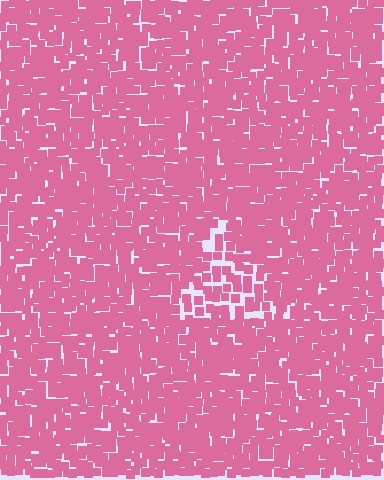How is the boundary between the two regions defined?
The boundary is defined by a change in element density (approximately 1.7x ratio). All elements are the same color, size, and shape.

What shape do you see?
I see a triangle.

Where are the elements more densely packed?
The elements are more densely packed outside the triangle boundary.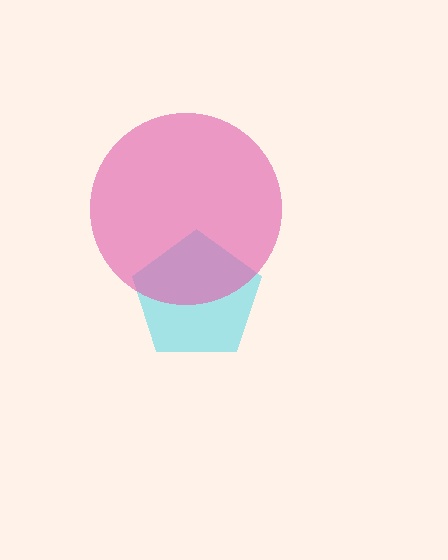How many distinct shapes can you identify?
There are 2 distinct shapes: a cyan pentagon, a pink circle.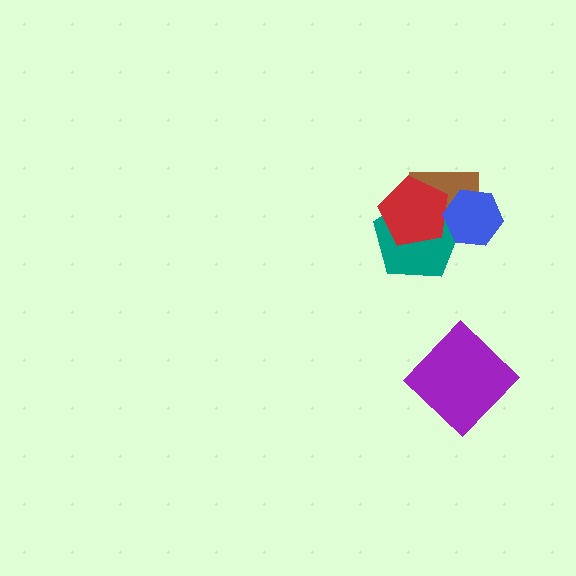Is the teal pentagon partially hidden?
Yes, it is partially covered by another shape.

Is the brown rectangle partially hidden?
Yes, it is partially covered by another shape.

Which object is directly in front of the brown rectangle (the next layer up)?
The teal pentagon is directly in front of the brown rectangle.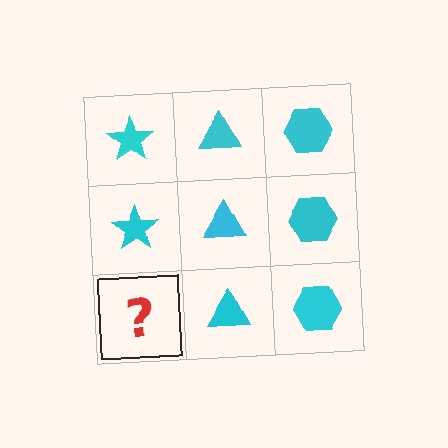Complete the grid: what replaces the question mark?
The question mark should be replaced with a cyan star.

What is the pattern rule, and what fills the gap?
The rule is that each column has a consistent shape. The gap should be filled with a cyan star.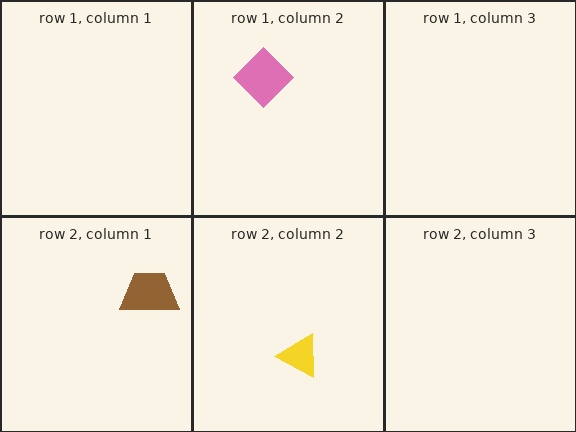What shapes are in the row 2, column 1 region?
The brown trapezoid.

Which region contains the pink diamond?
The row 1, column 2 region.